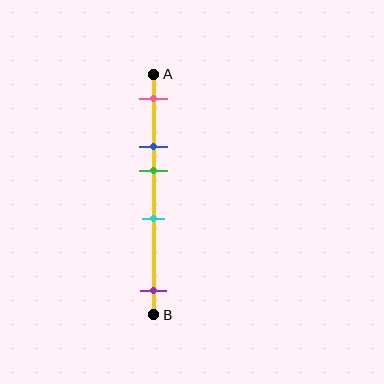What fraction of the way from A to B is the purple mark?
The purple mark is approximately 90% (0.9) of the way from A to B.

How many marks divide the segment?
There are 5 marks dividing the segment.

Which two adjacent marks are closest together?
The blue and green marks are the closest adjacent pair.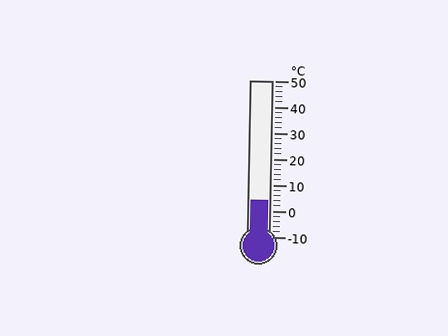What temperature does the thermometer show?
The thermometer shows approximately 4°C.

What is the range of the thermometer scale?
The thermometer scale ranges from -10°C to 50°C.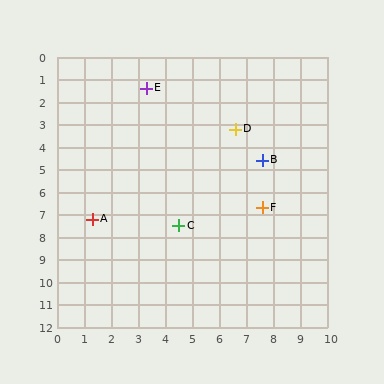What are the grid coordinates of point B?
Point B is at approximately (7.6, 4.6).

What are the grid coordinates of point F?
Point F is at approximately (7.6, 6.7).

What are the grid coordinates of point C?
Point C is at approximately (4.5, 7.5).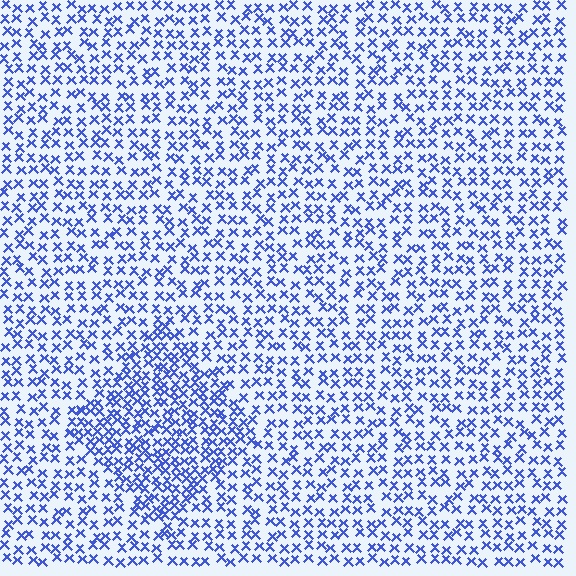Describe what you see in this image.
The image contains small blue elements arranged at two different densities. A diamond-shaped region is visible where the elements are more densely packed than the surrounding area.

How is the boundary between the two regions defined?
The boundary is defined by a change in element density (approximately 1.8x ratio). All elements are the same color, size, and shape.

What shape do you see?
I see a diamond.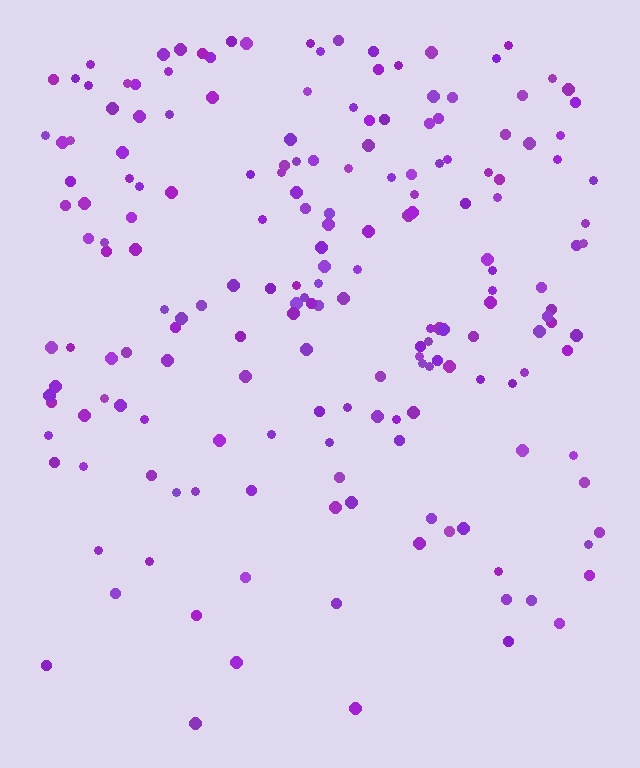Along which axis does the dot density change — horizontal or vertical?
Vertical.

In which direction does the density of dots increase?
From bottom to top, with the top side densest.